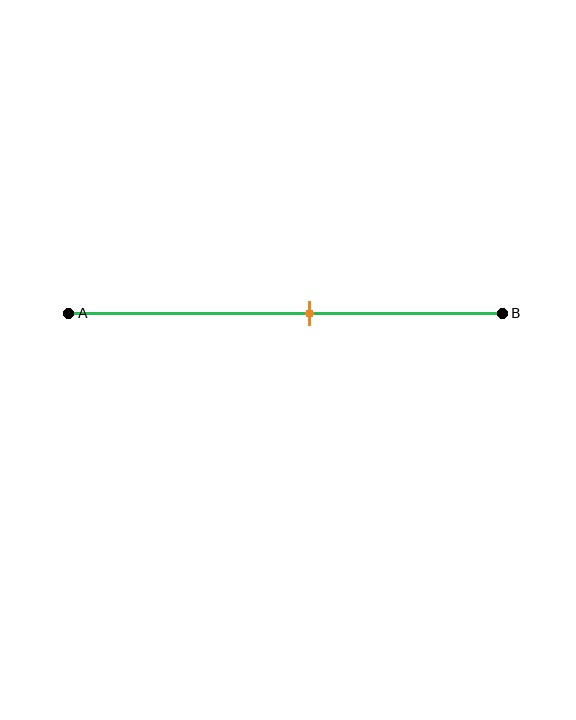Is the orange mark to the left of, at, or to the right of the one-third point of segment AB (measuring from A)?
The orange mark is to the right of the one-third point of segment AB.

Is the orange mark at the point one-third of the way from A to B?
No, the mark is at about 55% from A, not at the 33% one-third point.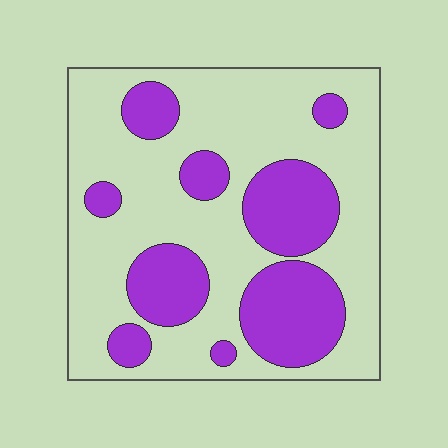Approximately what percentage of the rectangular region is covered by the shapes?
Approximately 30%.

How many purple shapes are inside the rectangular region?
9.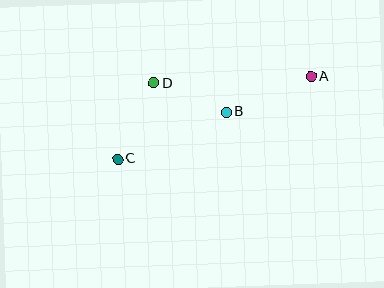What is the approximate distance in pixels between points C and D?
The distance between C and D is approximately 84 pixels.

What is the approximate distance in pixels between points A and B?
The distance between A and B is approximately 92 pixels.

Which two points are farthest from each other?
Points A and C are farthest from each other.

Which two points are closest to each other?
Points B and D are closest to each other.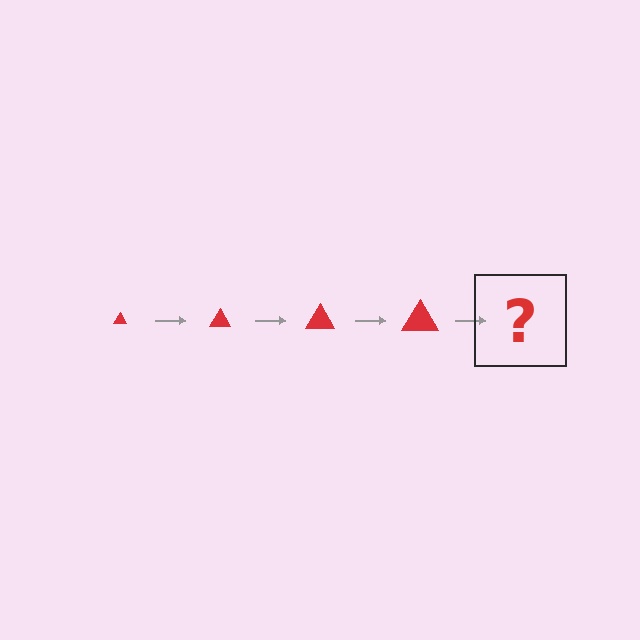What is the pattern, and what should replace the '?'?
The pattern is that the triangle gets progressively larger each step. The '?' should be a red triangle, larger than the previous one.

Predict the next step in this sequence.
The next step is a red triangle, larger than the previous one.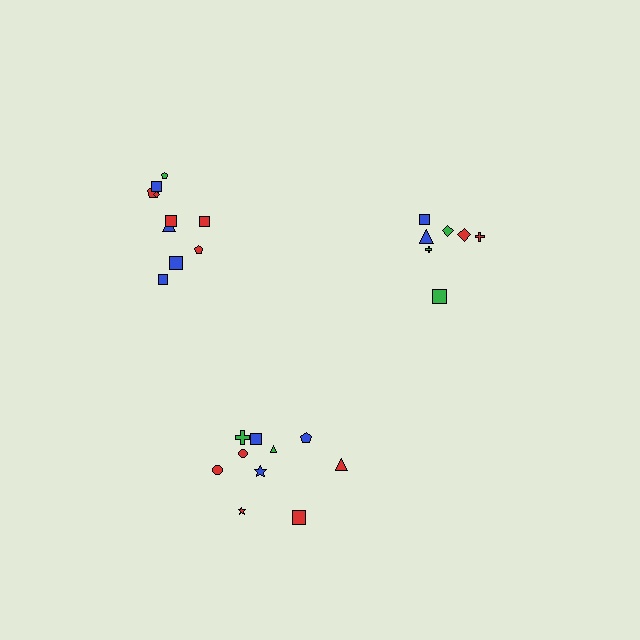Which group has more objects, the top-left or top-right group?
The top-left group.